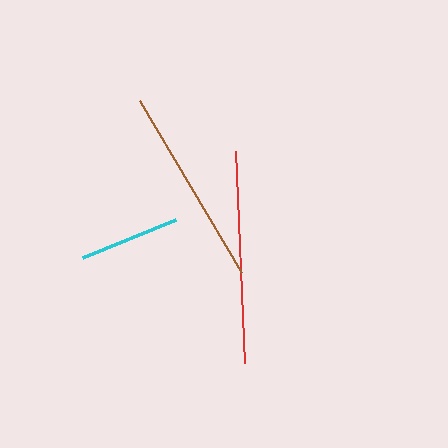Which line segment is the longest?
The red line is the longest at approximately 212 pixels.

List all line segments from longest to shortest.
From longest to shortest: red, brown, cyan.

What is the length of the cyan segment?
The cyan segment is approximately 100 pixels long.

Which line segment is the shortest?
The cyan line is the shortest at approximately 100 pixels.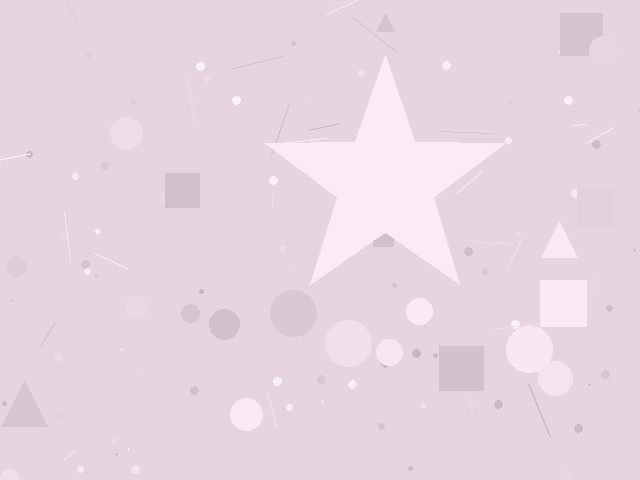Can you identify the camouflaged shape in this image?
The camouflaged shape is a star.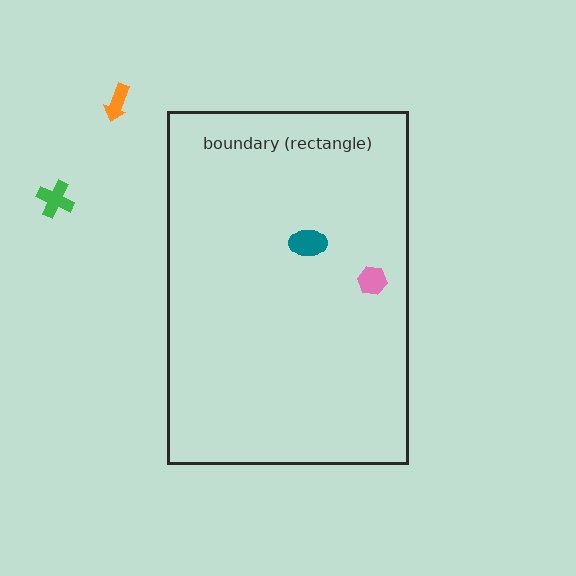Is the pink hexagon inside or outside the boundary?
Inside.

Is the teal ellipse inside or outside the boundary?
Inside.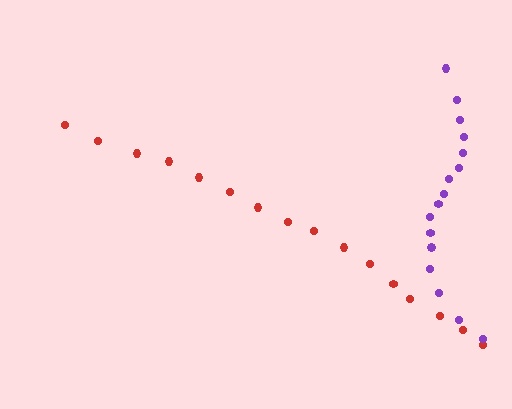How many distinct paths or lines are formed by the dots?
There are 2 distinct paths.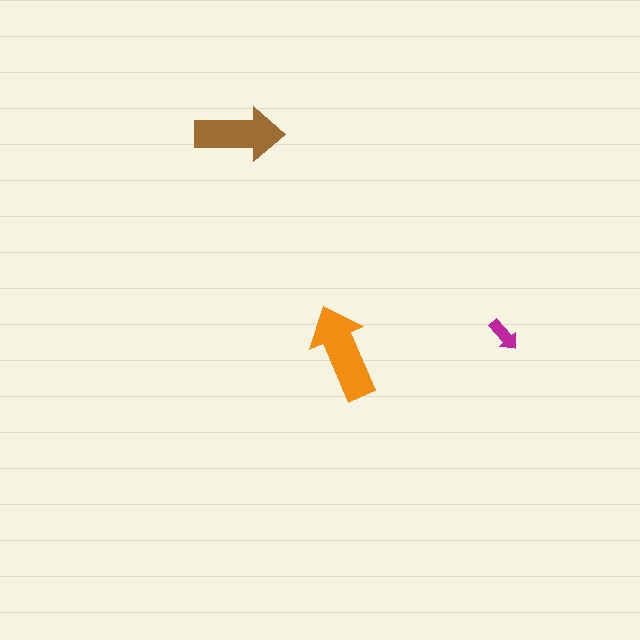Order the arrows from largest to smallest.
the orange one, the brown one, the magenta one.